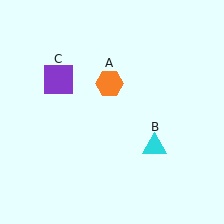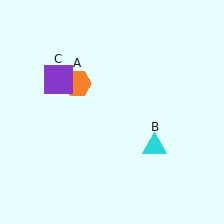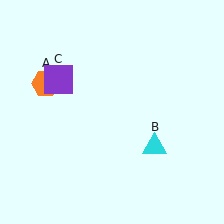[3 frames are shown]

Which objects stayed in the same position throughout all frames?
Cyan triangle (object B) and purple square (object C) remained stationary.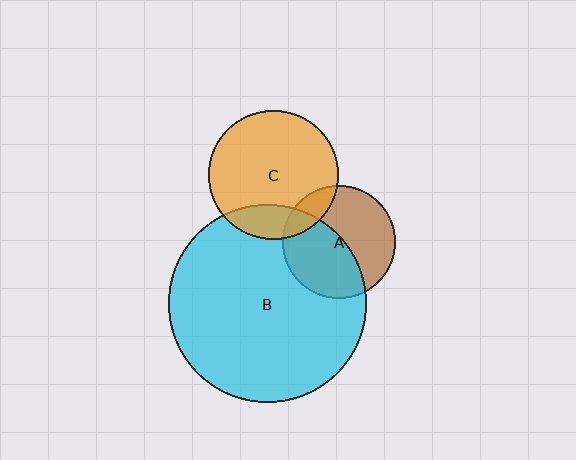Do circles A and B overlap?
Yes.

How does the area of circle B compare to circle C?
Approximately 2.3 times.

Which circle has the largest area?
Circle B (cyan).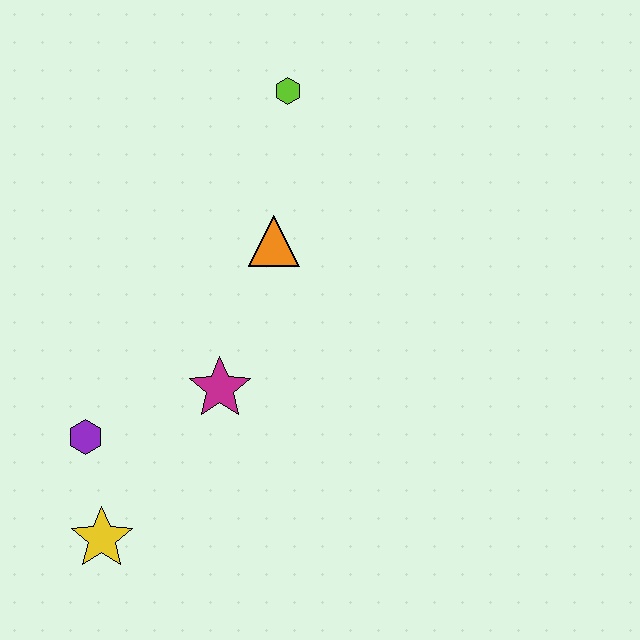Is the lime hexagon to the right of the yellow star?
Yes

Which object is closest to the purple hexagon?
The yellow star is closest to the purple hexagon.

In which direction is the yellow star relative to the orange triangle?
The yellow star is below the orange triangle.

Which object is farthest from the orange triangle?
The yellow star is farthest from the orange triangle.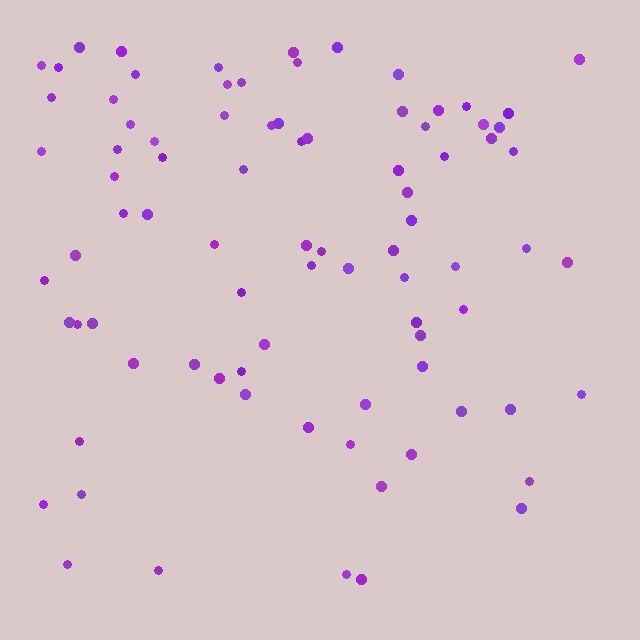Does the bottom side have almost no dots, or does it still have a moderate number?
Still a moderate number, just noticeably fewer than the top.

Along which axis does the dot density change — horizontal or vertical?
Vertical.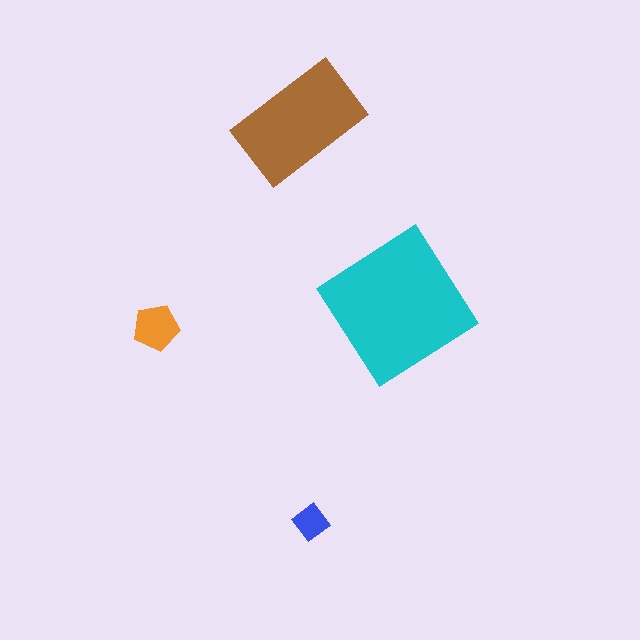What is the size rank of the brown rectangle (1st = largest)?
2nd.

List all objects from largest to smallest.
The cyan diamond, the brown rectangle, the orange pentagon, the blue diamond.